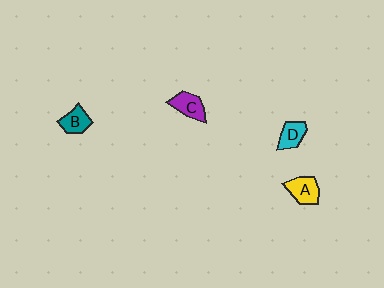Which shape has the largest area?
Shape A (yellow).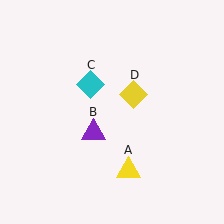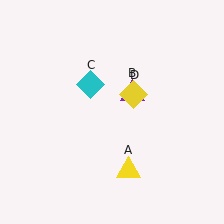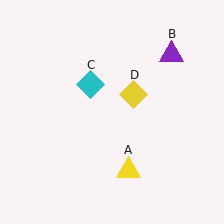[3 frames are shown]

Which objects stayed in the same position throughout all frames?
Yellow triangle (object A) and cyan diamond (object C) and yellow diamond (object D) remained stationary.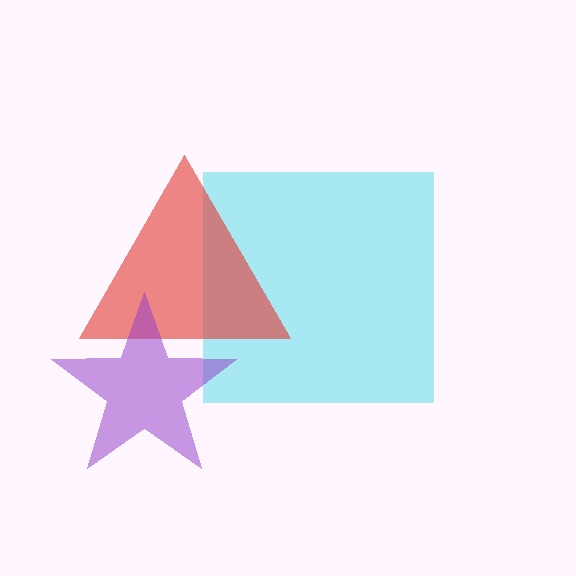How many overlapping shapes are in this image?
There are 3 overlapping shapes in the image.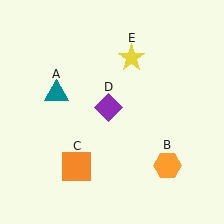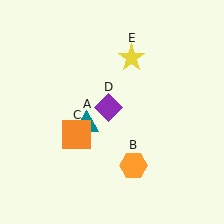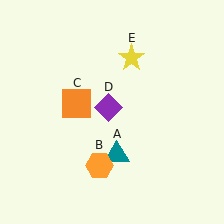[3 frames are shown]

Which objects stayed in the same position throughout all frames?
Purple diamond (object D) and yellow star (object E) remained stationary.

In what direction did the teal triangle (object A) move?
The teal triangle (object A) moved down and to the right.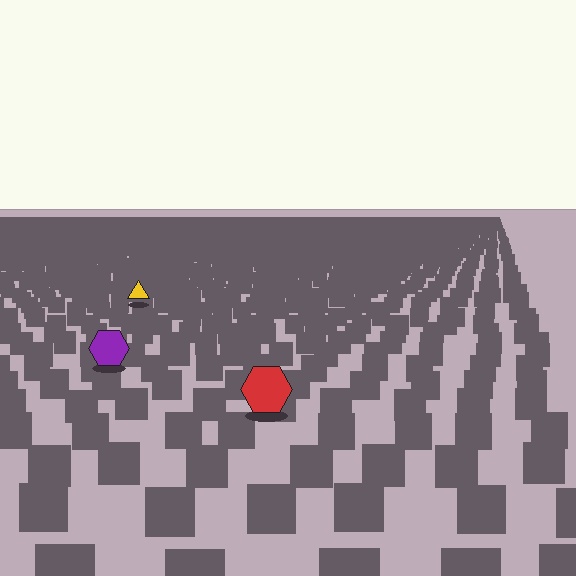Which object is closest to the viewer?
The red hexagon is closest. The texture marks near it are larger and more spread out.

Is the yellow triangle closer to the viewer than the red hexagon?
No. The red hexagon is closer — you can tell from the texture gradient: the ground texture is coarser near it.